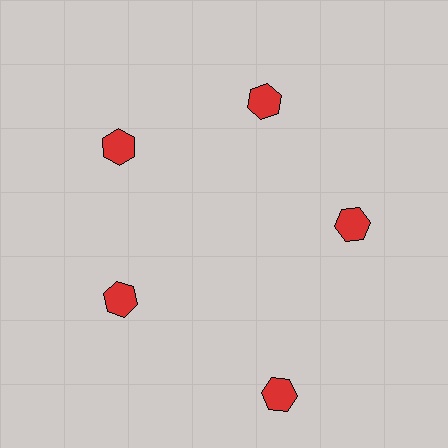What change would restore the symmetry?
The symmetry would be restored by moving it inward, back onto the ring so that all 5 hexagons sit at equal angles and equal distance from the center.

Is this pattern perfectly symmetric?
No. The 5 red hexagons are arranged in a ring, but one element near the 5 o'clock position is pushed outward from the center, breaking the 5-fold rotational symmetry.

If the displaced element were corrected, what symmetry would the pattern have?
It would have 5-fold rotational symmetry — the pattern would map onto itself every 72 degrees.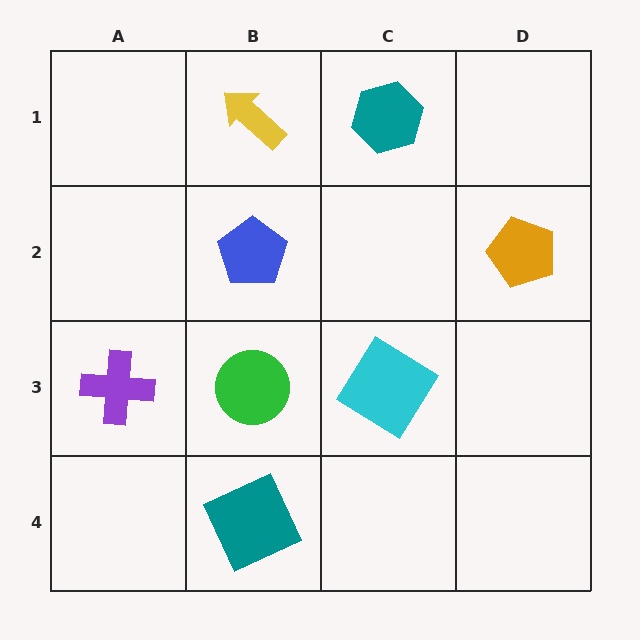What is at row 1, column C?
A teal hexagon.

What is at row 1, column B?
A yellow arrow.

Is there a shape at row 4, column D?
No, that cell is empty.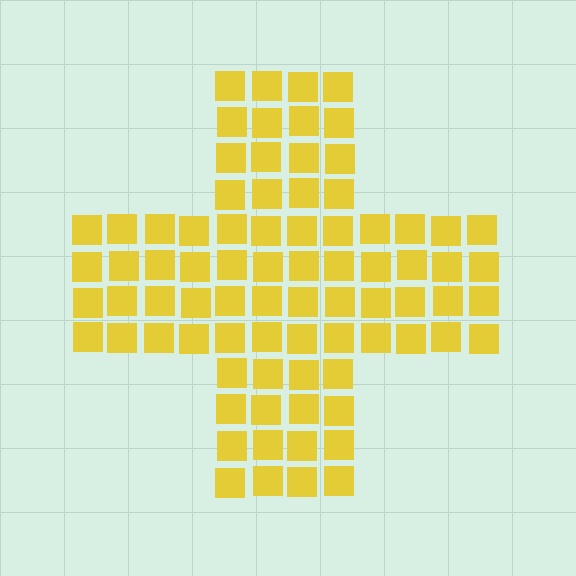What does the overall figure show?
The overall figure shows a cross.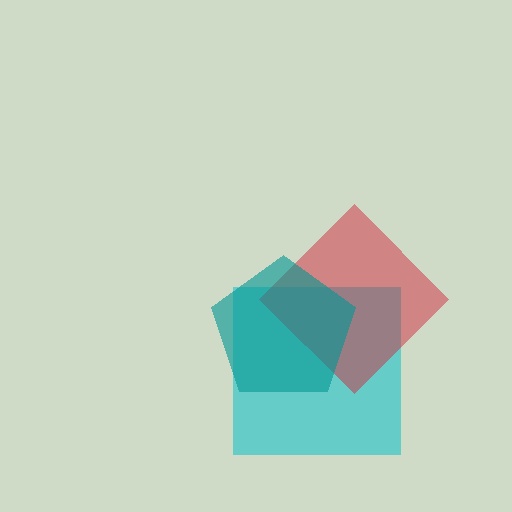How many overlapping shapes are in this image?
There are 3 overlapping shapes in the image.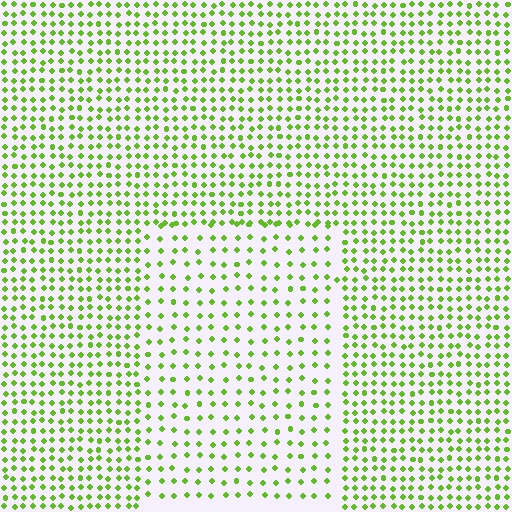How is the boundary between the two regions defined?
The boundary is defined by a change in element density (approximately 1.8x ratio). All elements are the same color, size, and shape.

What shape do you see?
I see a rectangle.